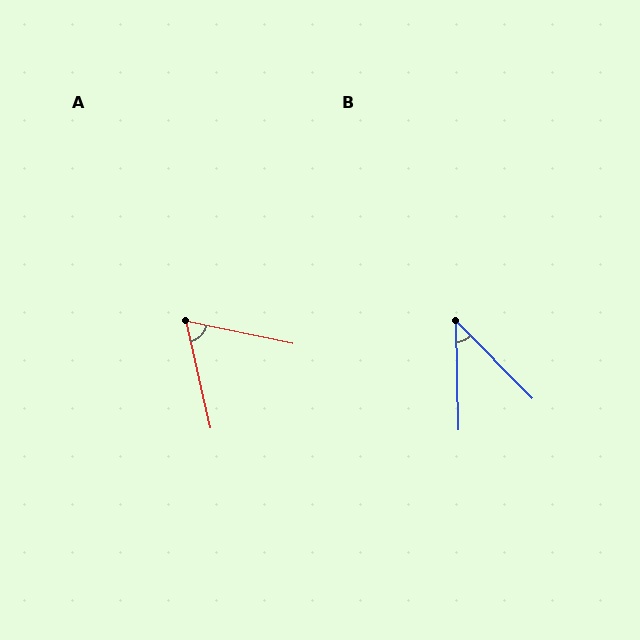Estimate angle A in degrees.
Approximately 65 degrees.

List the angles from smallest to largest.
B (43°), A (65°).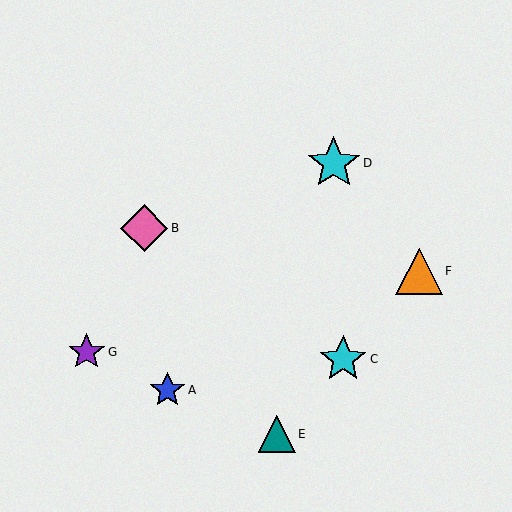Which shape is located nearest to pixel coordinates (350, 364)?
The cyan star (labeled C) at (343, 359) is nearest to that location.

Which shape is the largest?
The cyan star (labeled D) is the largest.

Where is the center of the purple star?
The center of the purple star is at (87, 352).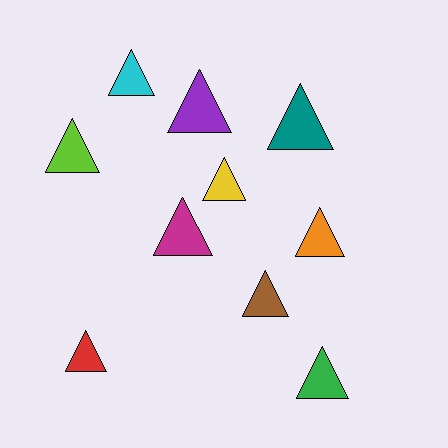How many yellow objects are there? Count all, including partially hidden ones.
There is 1 yellow object.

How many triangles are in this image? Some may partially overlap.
There are 10 triangles.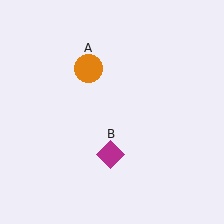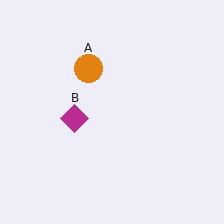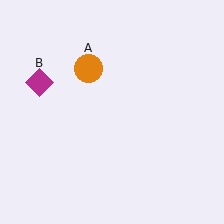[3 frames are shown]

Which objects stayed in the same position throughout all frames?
Orange circle (object A) remained stationary.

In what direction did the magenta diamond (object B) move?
The magenta diamond (object B) moved up and to the left.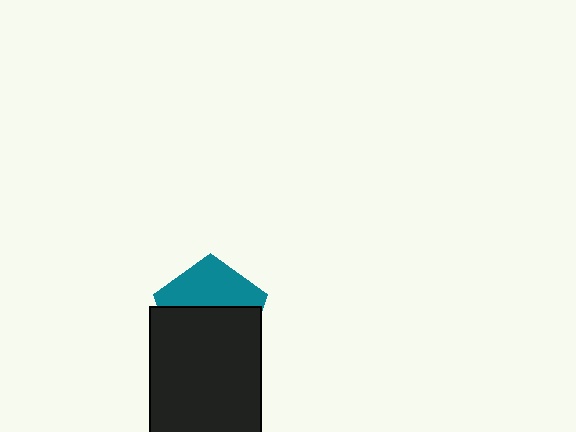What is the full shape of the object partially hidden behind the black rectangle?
The partially hidden object is a teal pentagon.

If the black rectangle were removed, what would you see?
You would see the complete teal pentagon.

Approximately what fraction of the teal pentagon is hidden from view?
Roughly 58% of the teal pentagon is hidden behind the black rectangle.